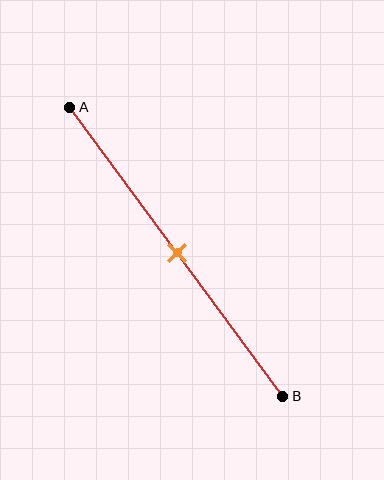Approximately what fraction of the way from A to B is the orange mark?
The orange mark is approximately 50% of the way from A to B.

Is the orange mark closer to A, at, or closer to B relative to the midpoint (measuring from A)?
The orange mark is approximately at the midpoint of segment AB.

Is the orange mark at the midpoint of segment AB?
Yes, the mark is approximately at the midpoint.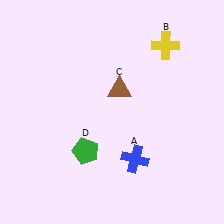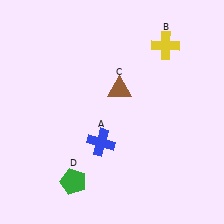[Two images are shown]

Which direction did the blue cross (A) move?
The blue cross (A) moved left.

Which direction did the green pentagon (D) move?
The green pentagon (D) moved down.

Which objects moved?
The objects that moved are: the blue cross (A), the green pentagon (D).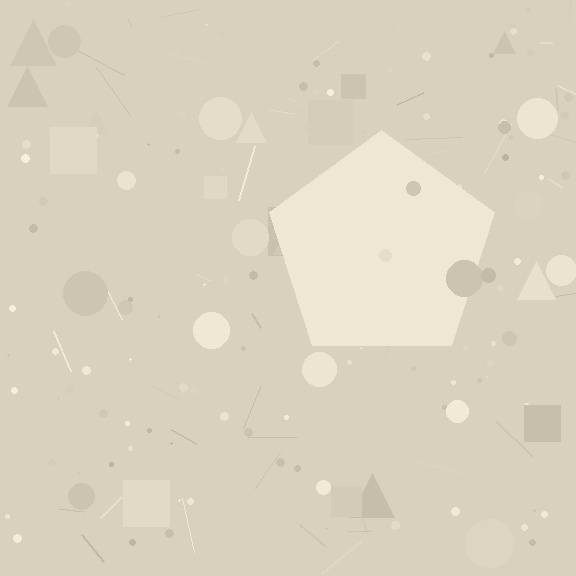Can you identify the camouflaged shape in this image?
The camouflaged shape is a pentagon.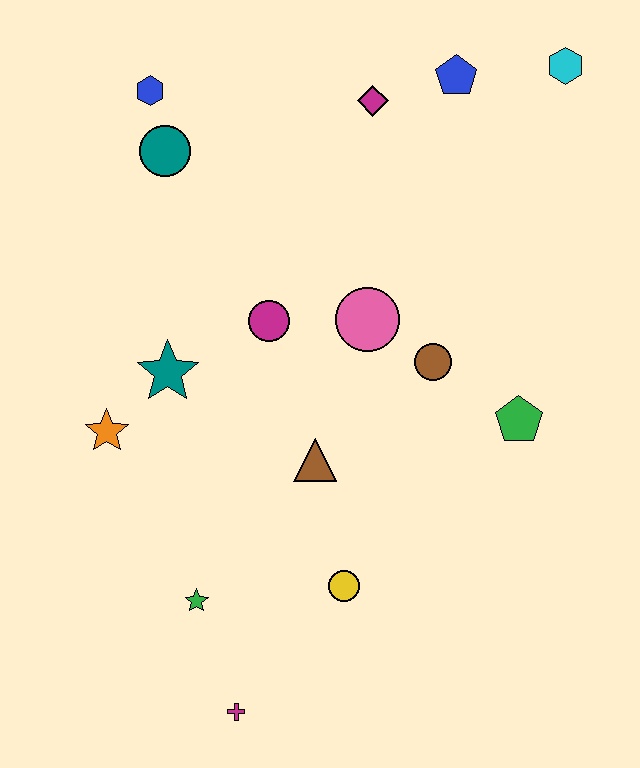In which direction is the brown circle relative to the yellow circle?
The brown circle is above the yellow circle.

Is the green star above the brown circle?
No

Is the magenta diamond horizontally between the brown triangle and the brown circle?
Yes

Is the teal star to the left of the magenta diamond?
Yes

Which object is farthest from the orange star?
The cyan hexagon is farthest from the orange star.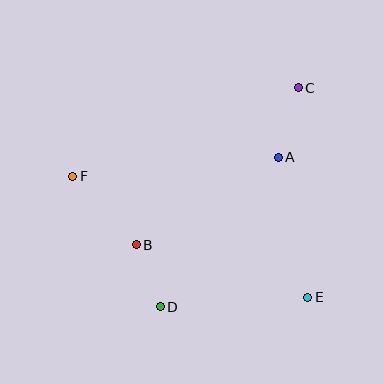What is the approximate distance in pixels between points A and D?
The distance between A and D is approximately 191 pixels.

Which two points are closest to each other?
Points B and D are closest to each other.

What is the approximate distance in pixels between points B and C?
The distance between B and C is approximately 226 pixels.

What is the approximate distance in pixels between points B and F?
The distance between B and F is approximately 94 pixels.